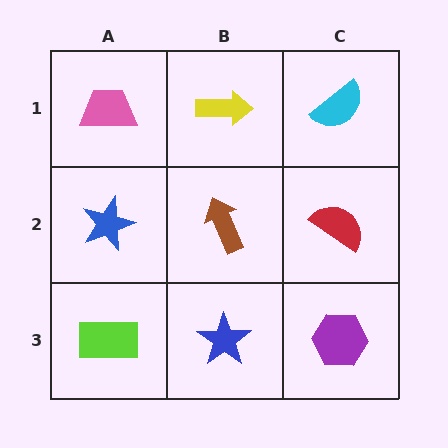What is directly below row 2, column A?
A lime rectangle.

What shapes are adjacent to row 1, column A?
A blue star (row 2, column A), a yellow arrow (row 1, column B).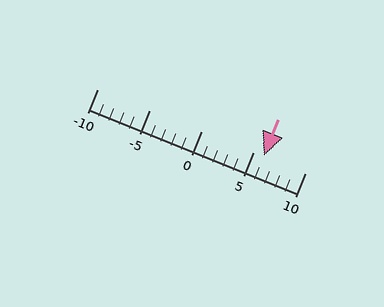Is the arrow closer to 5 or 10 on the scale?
The arrow is closer to 5.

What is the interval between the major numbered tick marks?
The major tick marks are spaced 5 units apart.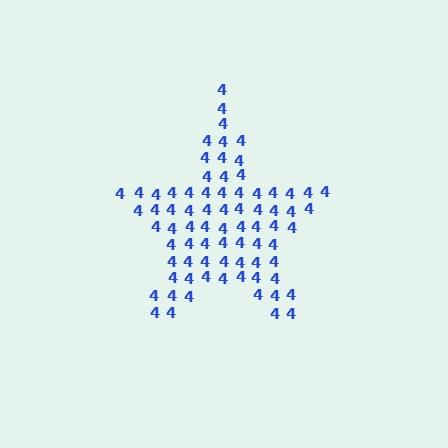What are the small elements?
The small elements are digit 4's.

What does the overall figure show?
The overall figure shows a star.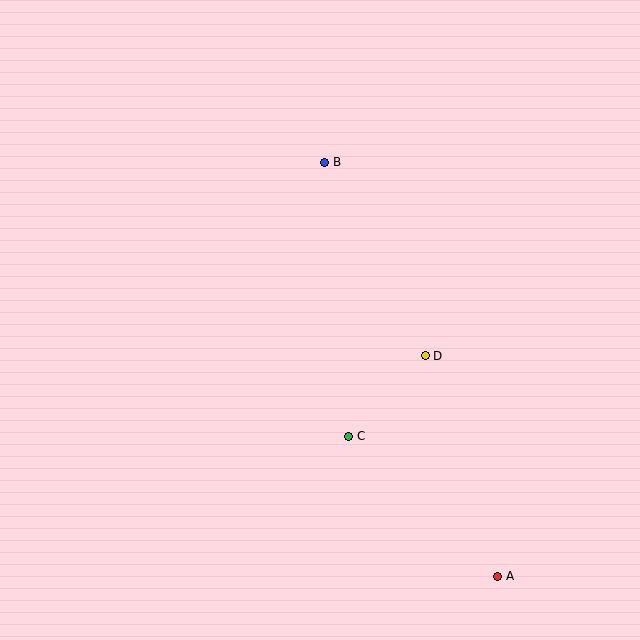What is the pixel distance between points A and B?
The distance between A and B is 449 pixels.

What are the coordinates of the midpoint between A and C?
The midpoint between A and C is at (423, 506).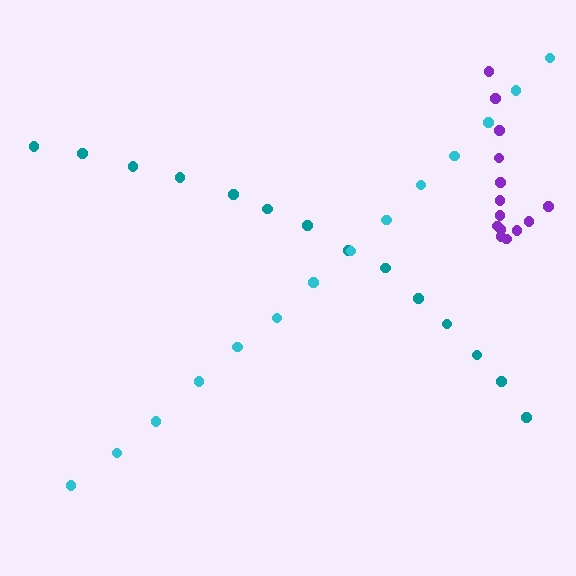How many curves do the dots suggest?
There are 3 distinct paths.